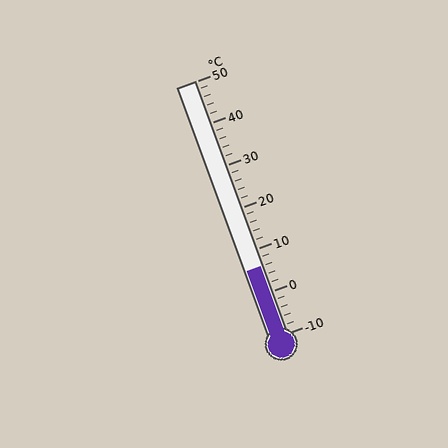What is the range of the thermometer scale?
The thermometer scale ranges from -10°C to 50°C.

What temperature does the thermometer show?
The thermometer shows approximately 6°C.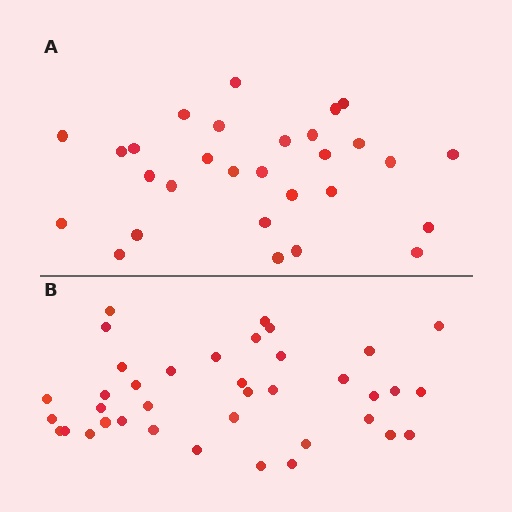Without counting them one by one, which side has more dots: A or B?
Region B (the bottom region) has more dots.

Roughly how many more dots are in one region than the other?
Region B has roughly 8 or so more dots than region A.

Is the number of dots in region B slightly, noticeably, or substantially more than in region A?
Region B has noticeably more, but not dramatically so. The ratio is roughly 1.3 to 1.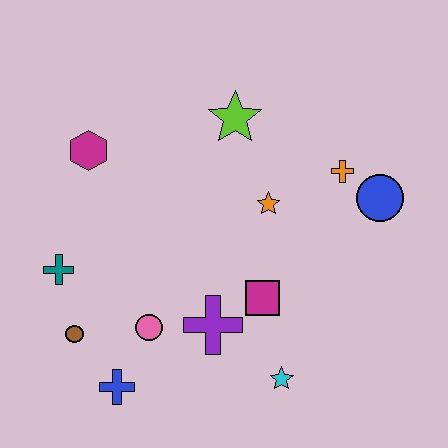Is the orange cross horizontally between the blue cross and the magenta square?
No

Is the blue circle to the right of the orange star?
Yes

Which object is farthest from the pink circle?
The blue circle is farthest from the pink circle.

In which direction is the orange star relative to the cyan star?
The orange star is above the cyan star.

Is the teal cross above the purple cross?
Yes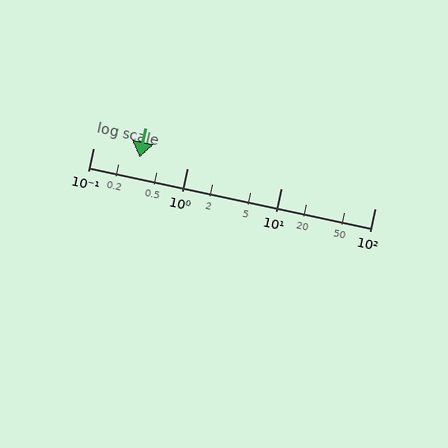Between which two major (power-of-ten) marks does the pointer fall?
The pointer is between 0.1 and 1.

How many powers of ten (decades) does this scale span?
The scale spans 3 decades, from 0.1 to 100.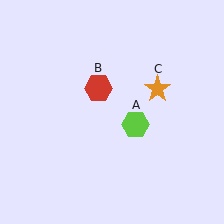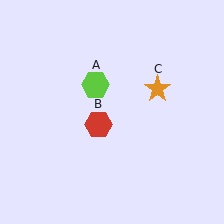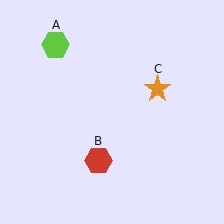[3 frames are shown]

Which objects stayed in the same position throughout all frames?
Orange star (object C) remained stationary.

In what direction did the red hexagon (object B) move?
The red hexagon (object B) moved down.